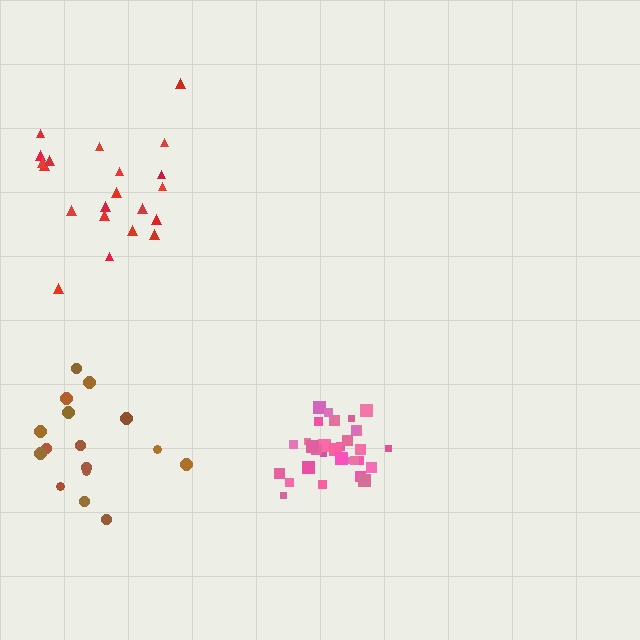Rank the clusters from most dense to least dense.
pink, brown, red.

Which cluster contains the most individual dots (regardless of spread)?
Pink (31).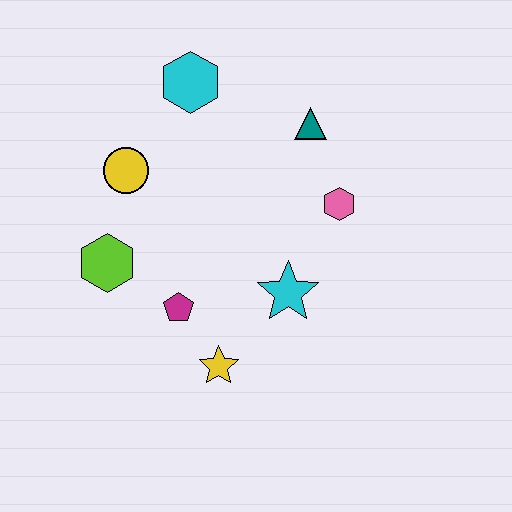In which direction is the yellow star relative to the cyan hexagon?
The yellow star is below the cyan hexagon.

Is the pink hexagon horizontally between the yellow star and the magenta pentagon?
No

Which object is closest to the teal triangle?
The pink hexagon is closest to the teal triangle.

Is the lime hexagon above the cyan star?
Yes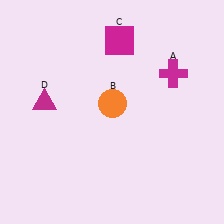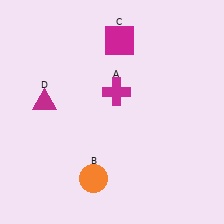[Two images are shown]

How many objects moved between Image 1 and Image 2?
2 objects moved between the two images.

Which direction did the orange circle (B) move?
The orange circle (B) moved down.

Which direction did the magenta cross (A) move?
The magenta cross (A) moved left.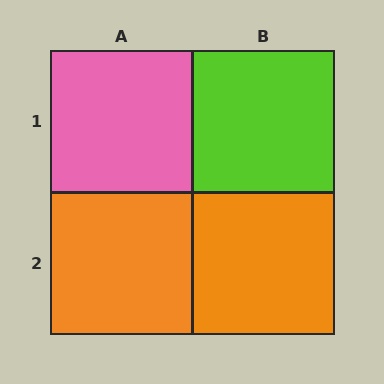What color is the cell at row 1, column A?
Pink.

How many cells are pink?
1 cell is pink.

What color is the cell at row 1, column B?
Lime.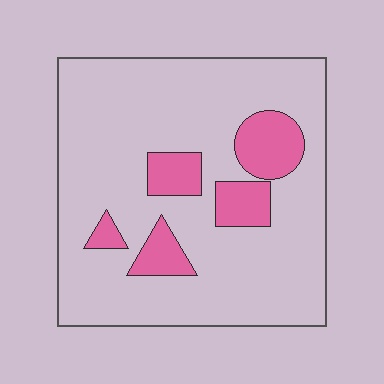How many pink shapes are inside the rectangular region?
5.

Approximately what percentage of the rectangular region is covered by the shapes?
Approximately 15%.